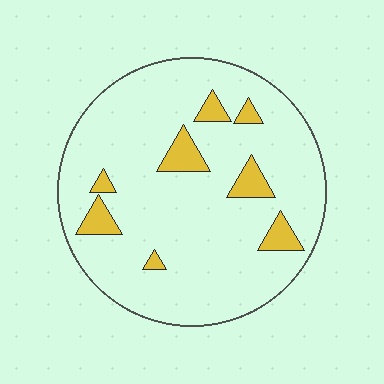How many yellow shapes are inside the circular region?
8.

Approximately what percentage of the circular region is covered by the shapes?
Approximately 10%.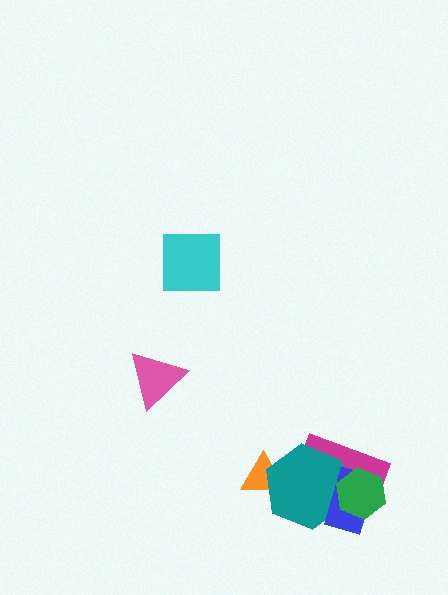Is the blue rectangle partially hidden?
Yes, it is partially covered by another shape.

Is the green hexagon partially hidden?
No, no other shape covers it.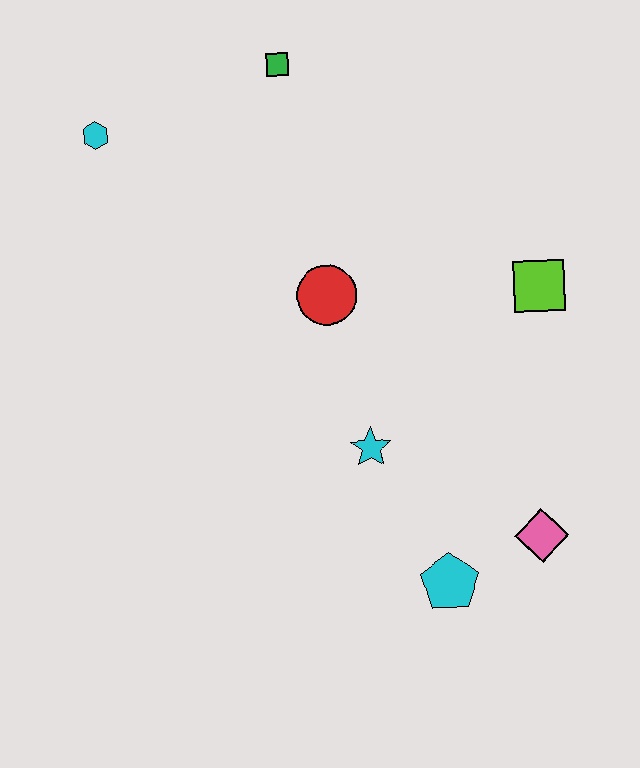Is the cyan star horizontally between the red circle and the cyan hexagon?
No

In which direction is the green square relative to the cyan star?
The green square is above the cyan star.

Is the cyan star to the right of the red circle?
Yes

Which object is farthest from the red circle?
The pink diamond is farthest from the red circle.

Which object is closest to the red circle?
The cyan star is closest to the red circle.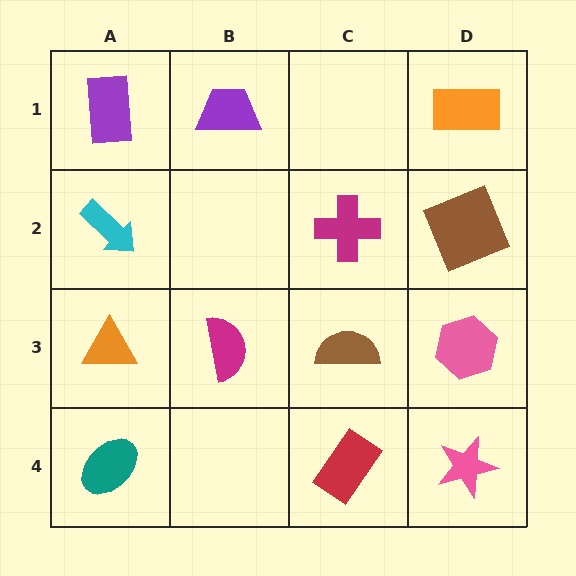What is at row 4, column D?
A pink star.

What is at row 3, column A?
An orange triangle.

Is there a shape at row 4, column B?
No, that cell is empty.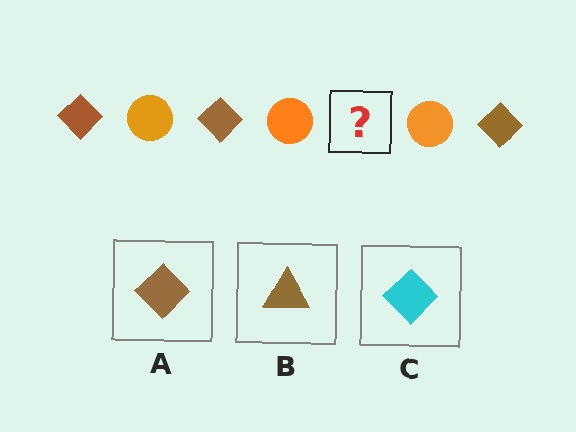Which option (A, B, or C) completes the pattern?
A.